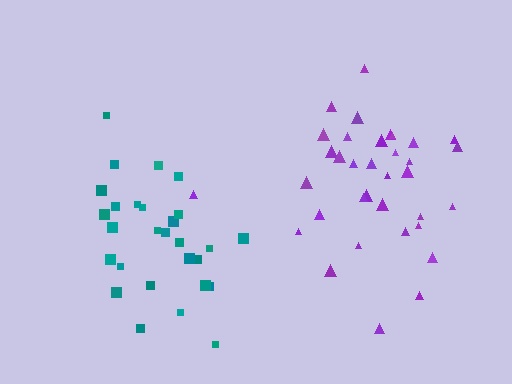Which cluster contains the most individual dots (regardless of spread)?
Purple (35).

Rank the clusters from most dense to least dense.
teal, purple.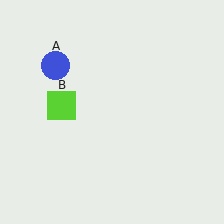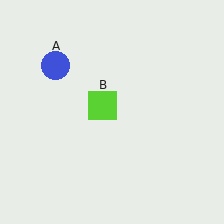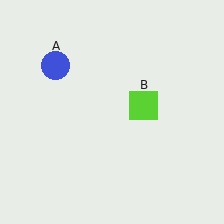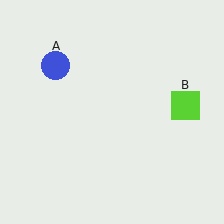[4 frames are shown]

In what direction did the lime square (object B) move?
The lime square (object B) moved right.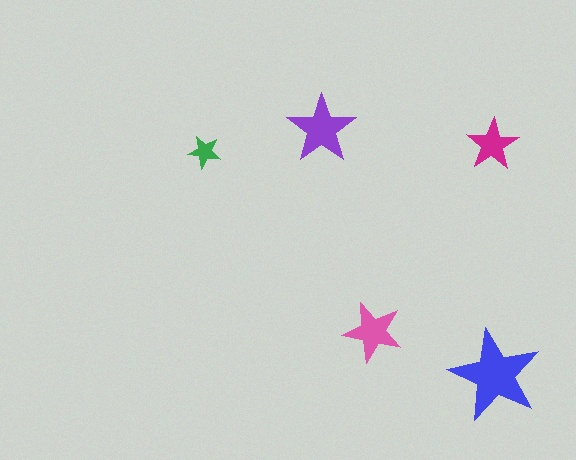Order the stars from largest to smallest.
the blue one, the purple one, the pink one, the magenta one, the green one.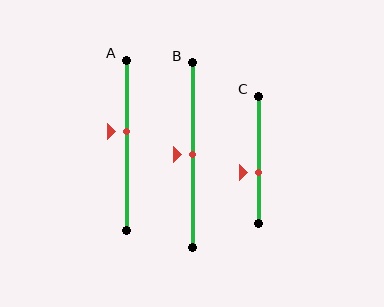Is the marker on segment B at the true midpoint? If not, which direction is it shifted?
Yes, the marker on segment B is at the true midpoint.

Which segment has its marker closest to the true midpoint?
Segment B has its marker closest to the true midpoint.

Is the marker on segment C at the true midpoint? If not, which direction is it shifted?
No, the marker on segment C is shifted downward by about 10% of the segment length.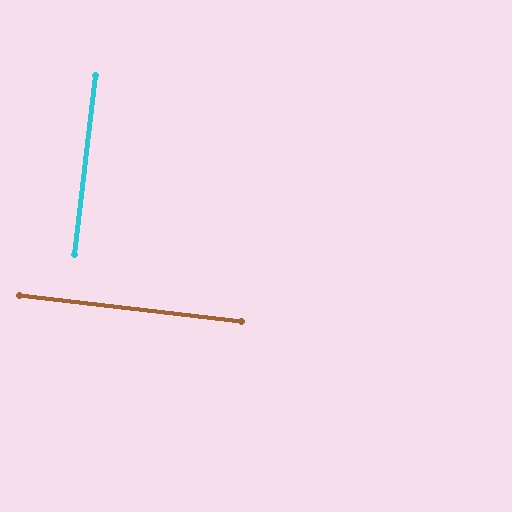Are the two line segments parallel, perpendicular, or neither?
Perpendicular — they meet at approximately 90°.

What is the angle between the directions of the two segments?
Approximately 90 degrees.